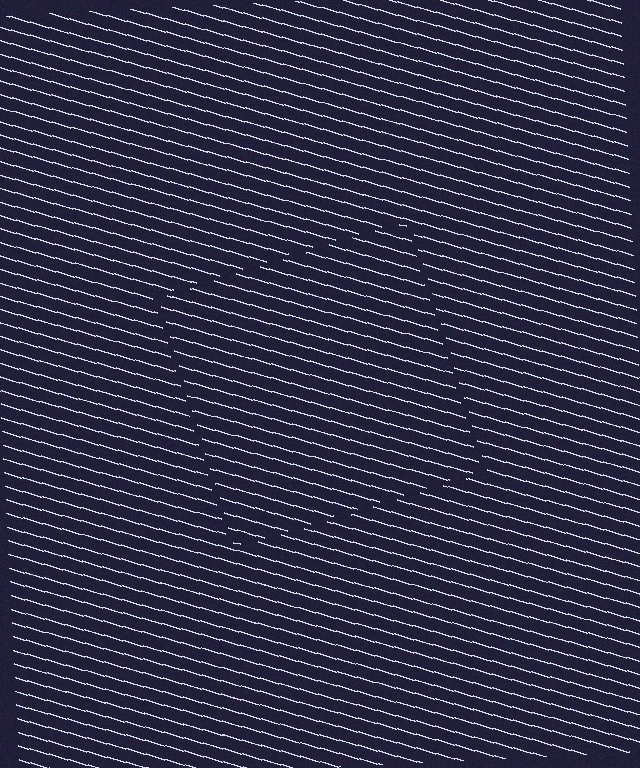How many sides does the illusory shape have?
4 sides — the line-ends trace a square.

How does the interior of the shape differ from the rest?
The interior of the shape contains the same grating, shifted by half a period — the contour is defined by the phase discontinuity where line-ends from the inner and outer gratings abut.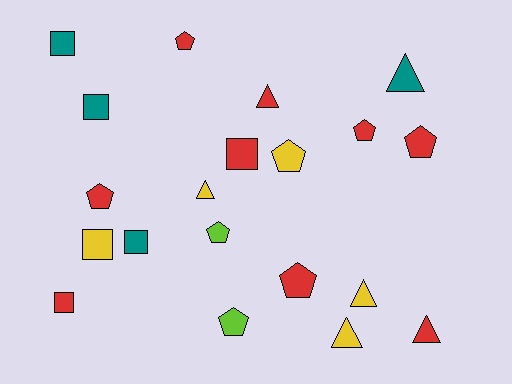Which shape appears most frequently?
Pentagon, with 8 objects.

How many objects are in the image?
There are 20 objects.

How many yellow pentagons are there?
There is 1 yellow pentagon.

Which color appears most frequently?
Red, with 9 objects.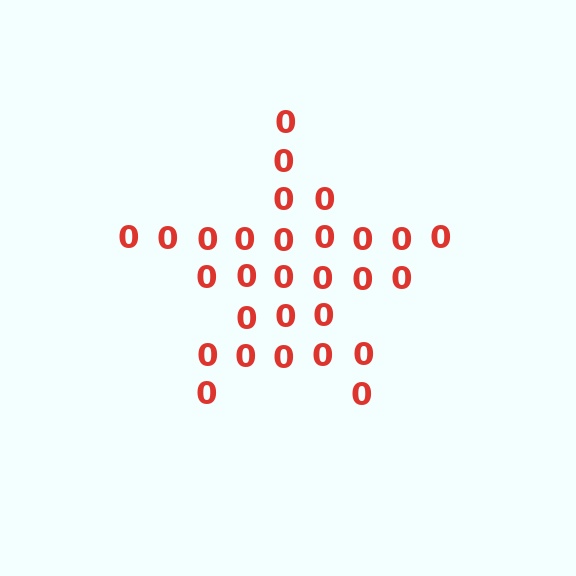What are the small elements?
The small elements are digit 0's.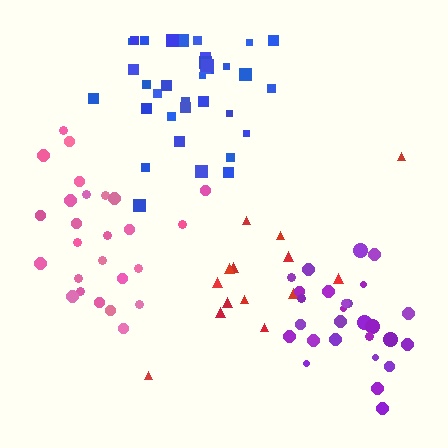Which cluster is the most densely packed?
Purple.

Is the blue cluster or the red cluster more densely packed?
Blue.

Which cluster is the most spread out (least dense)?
Red.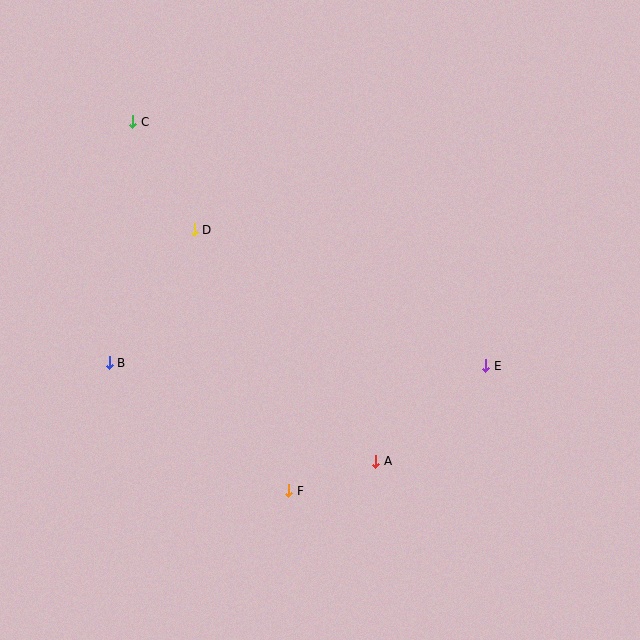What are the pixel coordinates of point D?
Point D is at (194, 230).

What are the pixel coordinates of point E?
Point E is at (486, 366).